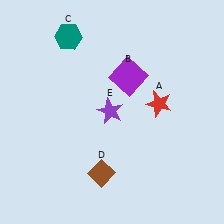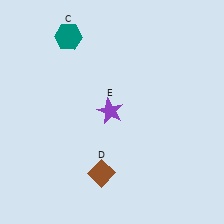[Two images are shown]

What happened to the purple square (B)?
The purple square (B) was removed in Image 2. It was in the top-right area of Image 1.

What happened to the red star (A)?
The red star (A) was removed in Image 2. It was in the top-right area of Image 1.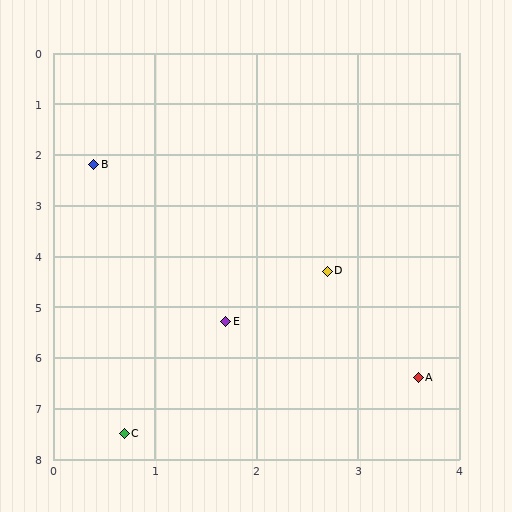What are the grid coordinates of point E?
Point E is at approximately (1.7, 5.3).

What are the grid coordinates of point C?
Point C is at approximately (0.7, 7.5).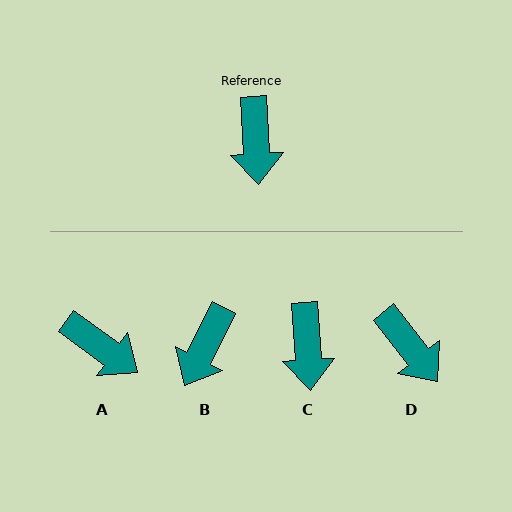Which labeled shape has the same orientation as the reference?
C.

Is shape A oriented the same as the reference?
No, it is off by about 51 degrees.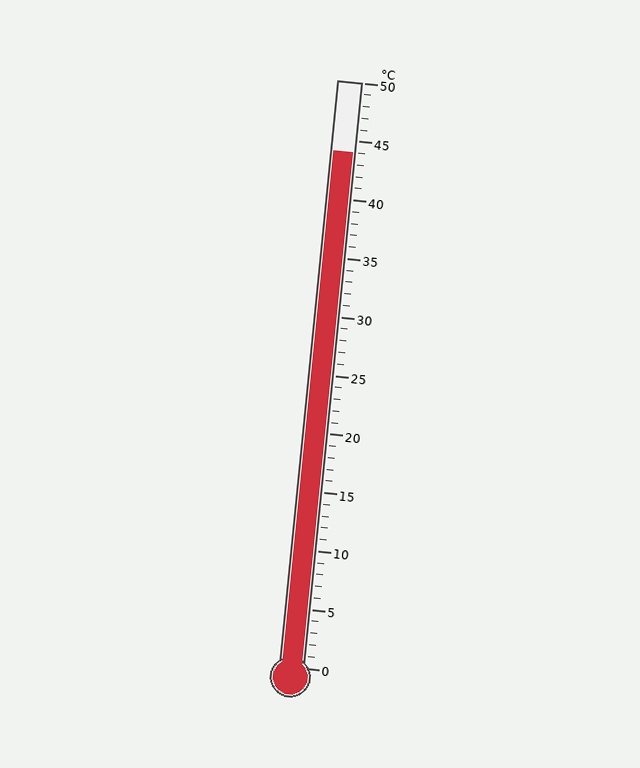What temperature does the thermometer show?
The thermometer shows approximately 44°C.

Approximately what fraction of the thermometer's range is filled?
The thermometer is filled to approximately 90% of its range.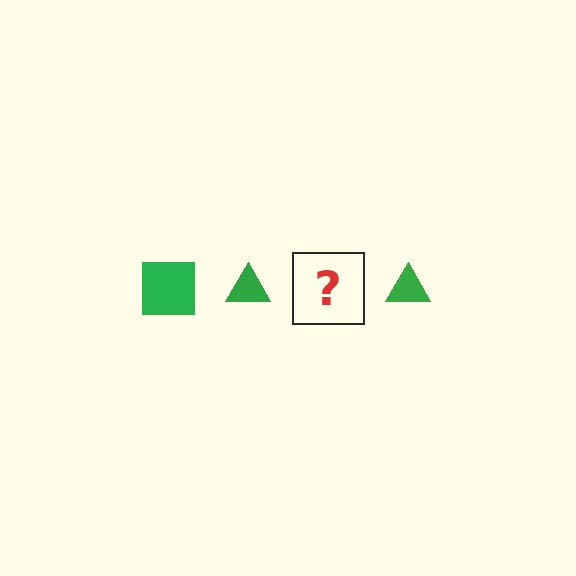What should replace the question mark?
The question mark should be replaced with a green square.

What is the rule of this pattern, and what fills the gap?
The rule is that the pattern cycles through square, triangle shapes in green. The gap should be filled with a green square.